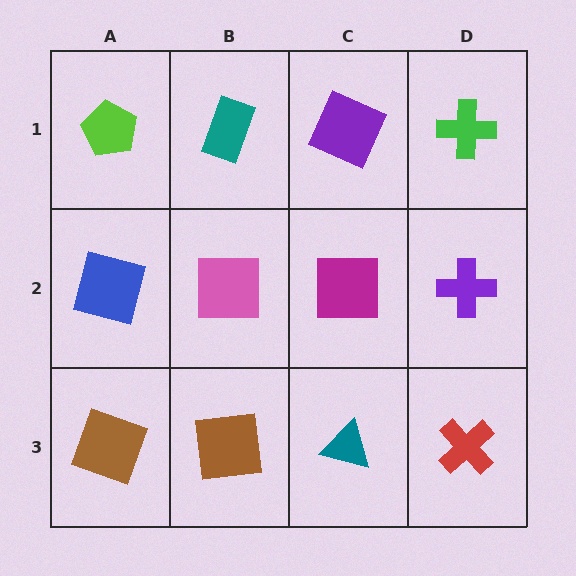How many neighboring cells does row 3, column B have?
3.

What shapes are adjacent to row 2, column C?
A purple square (row 1, column C), a teal triangle (row 3, column C), a pink square (row 2, column B), a purple cross (row 2, column D).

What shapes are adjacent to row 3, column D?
A purple cross (row 2, column D), a teal triangle (row 3, column C).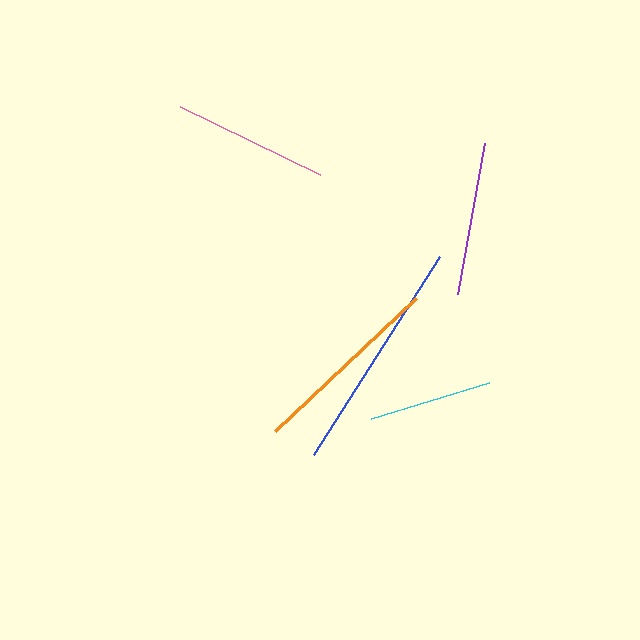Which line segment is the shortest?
The cyan line is the shortest at approximately 124 pixels.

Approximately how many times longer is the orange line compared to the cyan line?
The orange line is approximately 1.6 times the length of the cyan line.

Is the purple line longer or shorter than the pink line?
The pink line is longer than the purple line.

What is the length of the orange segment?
The orange segment is approximately 194 pixels long.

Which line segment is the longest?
The blue line is the longest at approximately 235 pixels.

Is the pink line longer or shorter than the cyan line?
The pink line is longer than the cyan line.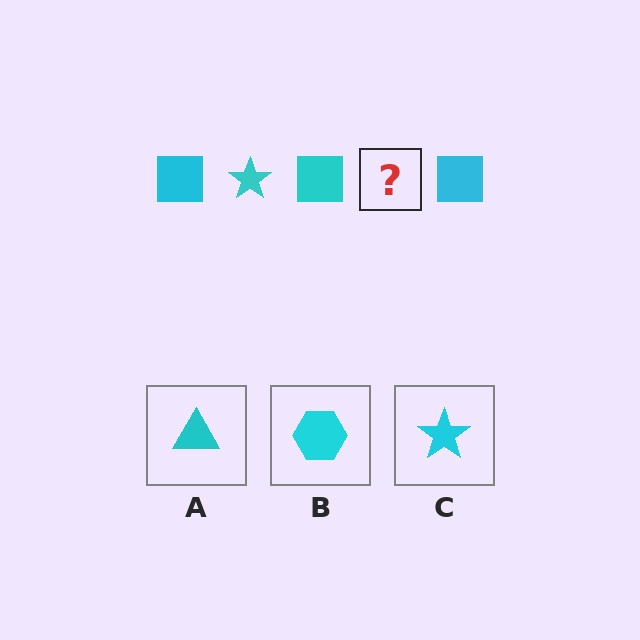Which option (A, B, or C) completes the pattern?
C.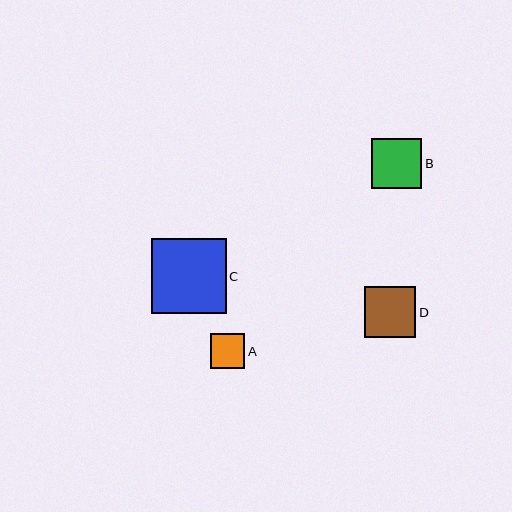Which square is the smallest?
Square A is the smallest with a size of approximately 35 pixels.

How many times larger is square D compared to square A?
Square D is approximately 1.5 times the size of square A.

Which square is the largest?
Square C is the largest with a size of approximately 75 pixels.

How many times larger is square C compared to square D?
Square C is approximately 1.5 times the size of square D.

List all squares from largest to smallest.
From largest to smallest: C, D, B, A.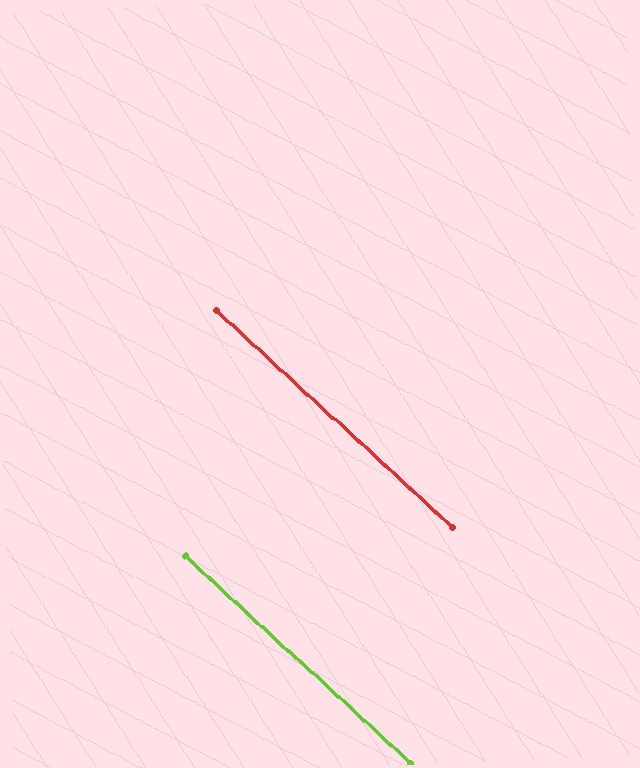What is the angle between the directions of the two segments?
Approximately 0 degrees.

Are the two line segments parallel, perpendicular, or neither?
Parallel — their directions differ by only 0.0°.